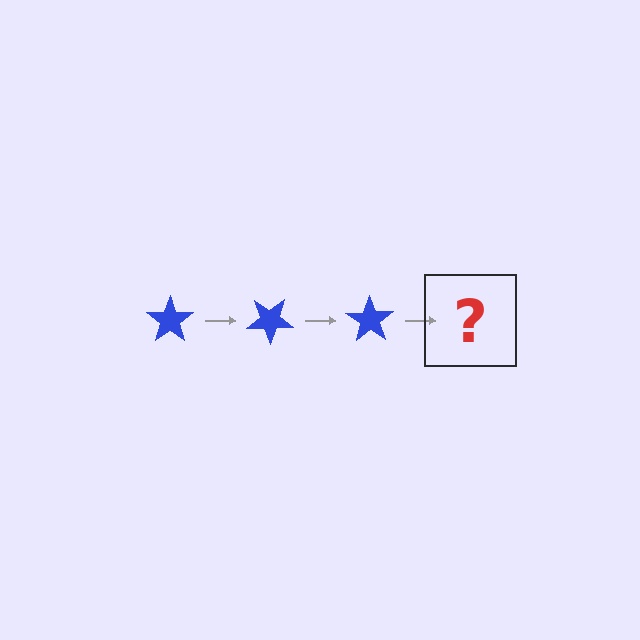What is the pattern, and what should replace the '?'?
The pattern is that the star rotates 35 degrees each step. The '?' should be a blue star rotated 105 degrees.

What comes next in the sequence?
The next element should be a blue star rotated 105 degrees.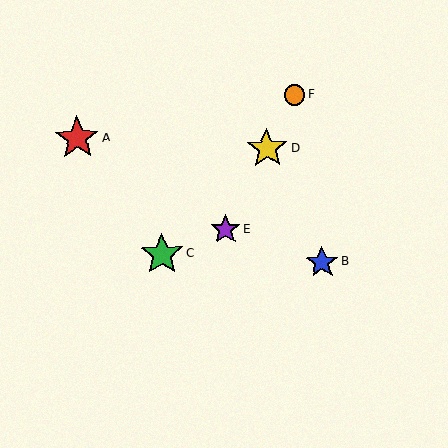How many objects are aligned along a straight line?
3 objects (D, E, F) are aligned along a straight line.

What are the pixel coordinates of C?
Object C is at (162, 254).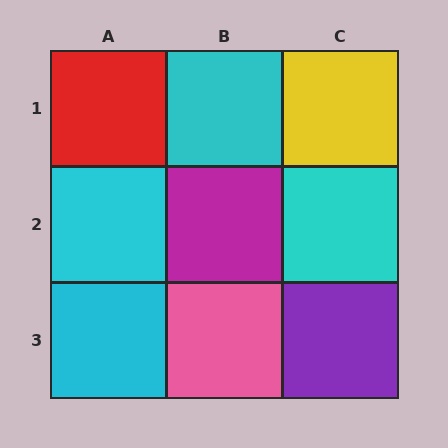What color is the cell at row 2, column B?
Magenta.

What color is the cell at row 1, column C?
Yellow.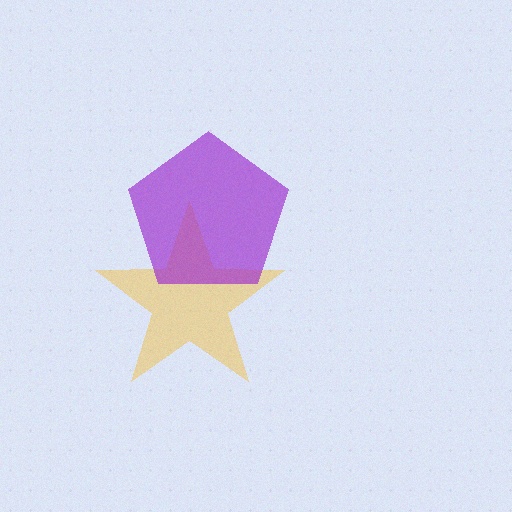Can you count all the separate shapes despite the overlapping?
Yes, there are 2 separate shapes.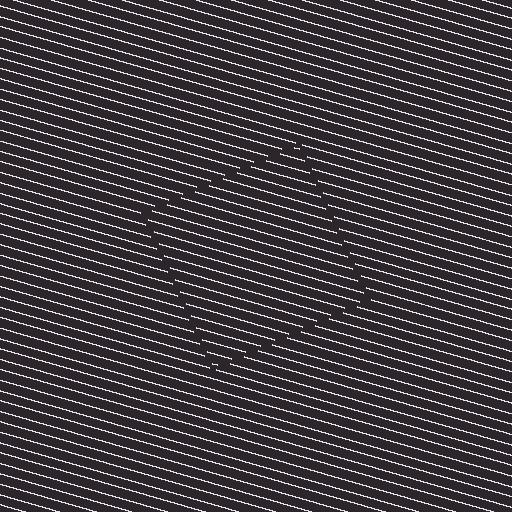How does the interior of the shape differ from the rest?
The interior of the shape contains the same grating, shifted by half a period — the contour is defined by the phase discontinuity where line-ends from the inner and outer gratings abut.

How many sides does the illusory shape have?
4 sides — the line-ends trace a square.